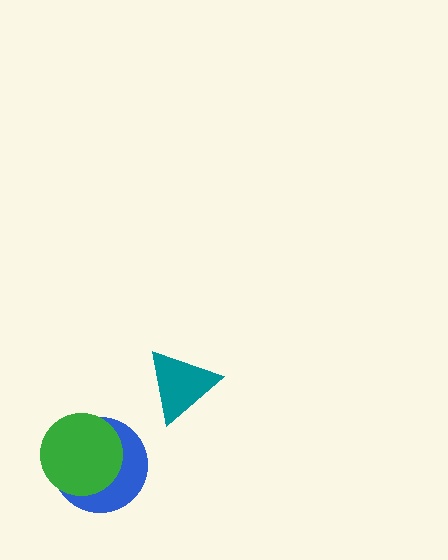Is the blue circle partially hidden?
Yes, it is partially covered by another shape.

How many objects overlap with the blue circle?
1 object overlaps with the blue circle.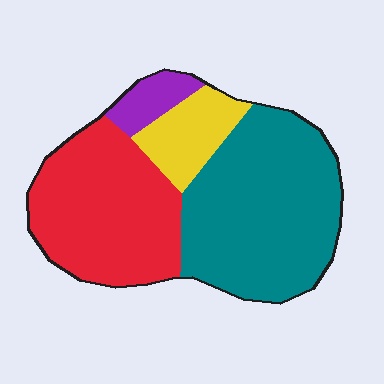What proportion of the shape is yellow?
Yellow takes up less than a quarter of the shape.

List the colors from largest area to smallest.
From largest to smallest: teal, red, yellow, purple.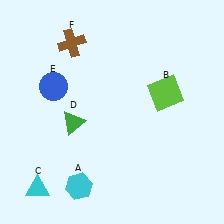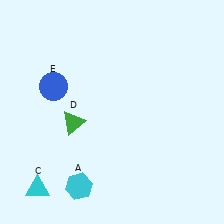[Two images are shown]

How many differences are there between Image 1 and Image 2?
There are 2 differences between the two images.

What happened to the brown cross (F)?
The brown cross (F) was removed in Image 2. It was in the top-left area of Image 1.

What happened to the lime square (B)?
The lime square (B) was removed in Image 2. It was in the top-right area of Image 1.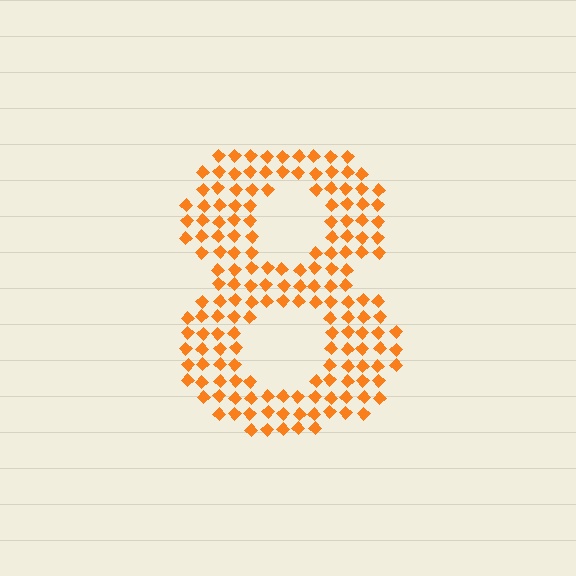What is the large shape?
The large shape is the digit 8.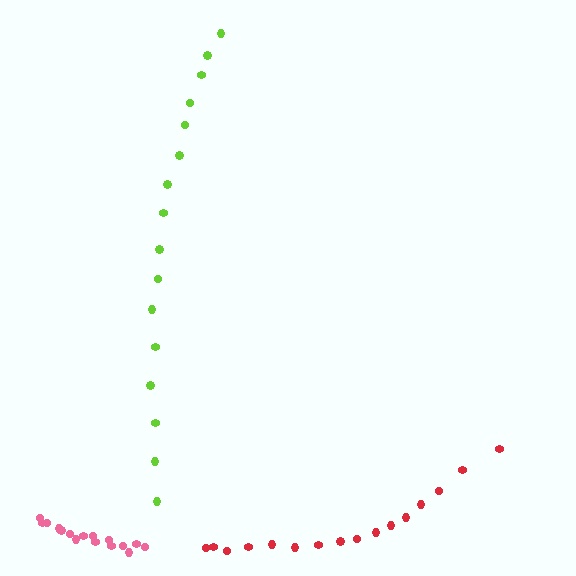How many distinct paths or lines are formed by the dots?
There are 3 distinct paths.